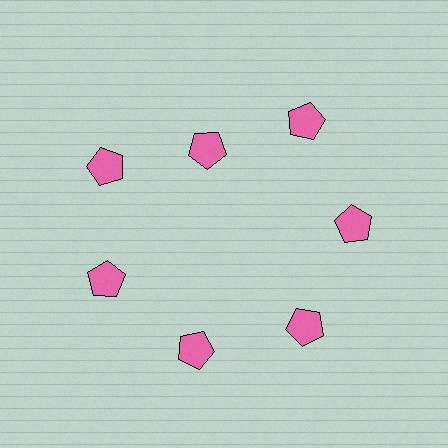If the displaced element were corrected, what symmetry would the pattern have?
It would have 7-fold rotational symmetry — the pattern would map onto itself every 51 degrees.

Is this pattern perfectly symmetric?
No. The 7 pink pentagons are arranged in a ring, but one element near the 12 o'clock position is pulled inward toward the center, breaking the 7-fold rotational symmetry.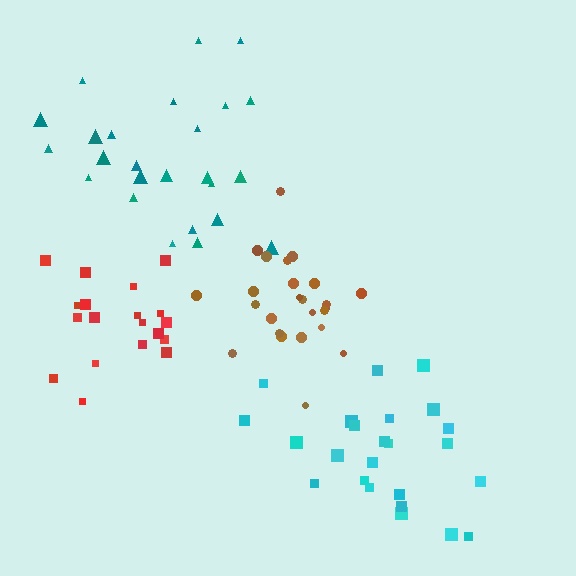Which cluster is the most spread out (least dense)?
Teal.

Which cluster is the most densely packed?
Brown.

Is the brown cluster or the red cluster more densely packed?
Brown.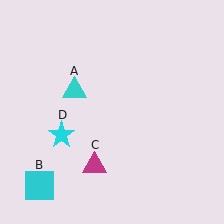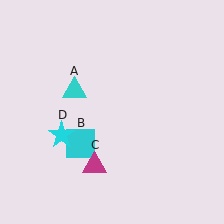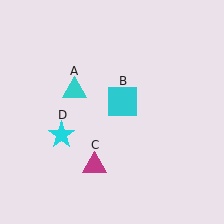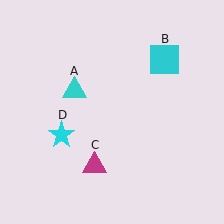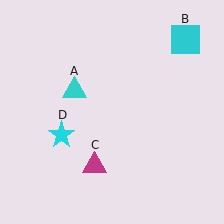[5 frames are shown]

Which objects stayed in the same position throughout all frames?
Cyan triangle (object A) and magenta triangle (object C) and cyan star (object D) remained stationary.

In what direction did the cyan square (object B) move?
The cyan square (object B) moved up and to the right.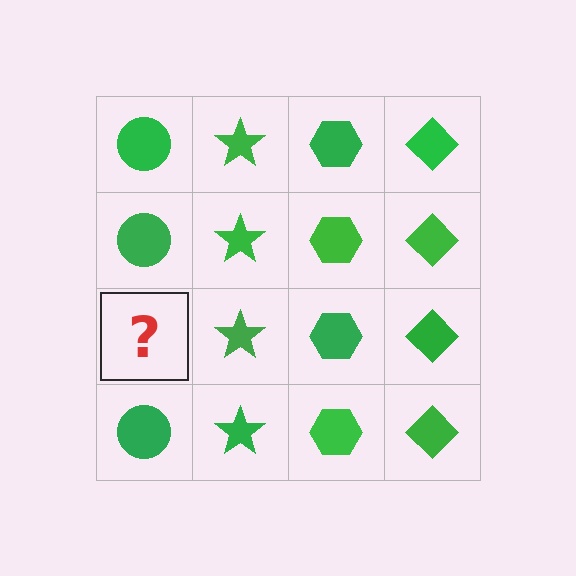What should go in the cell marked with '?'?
The missing cell should contain a green circle.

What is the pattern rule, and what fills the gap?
The rule is that each column has a consistent shape. The gap should be filled with a green circle.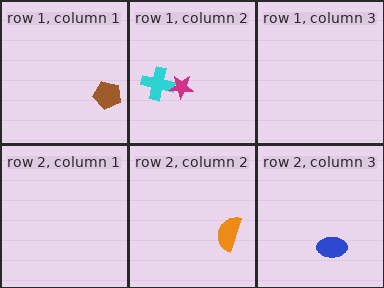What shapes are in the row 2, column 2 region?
The orange semicircle.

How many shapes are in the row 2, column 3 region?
1.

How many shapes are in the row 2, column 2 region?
1.